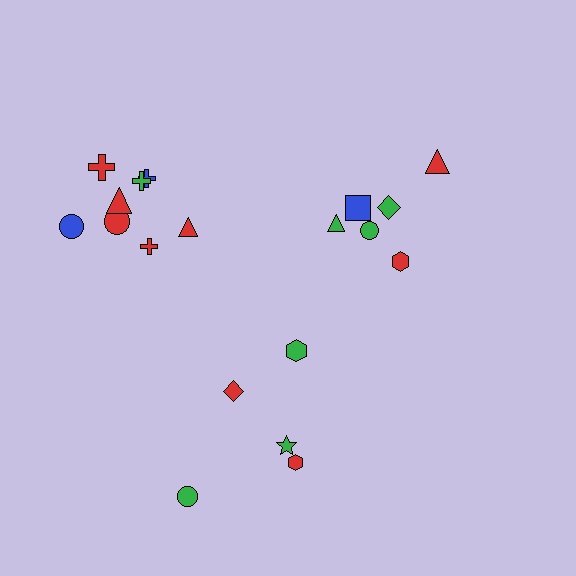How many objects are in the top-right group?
There are 6 objects.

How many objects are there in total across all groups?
There are 19 objects.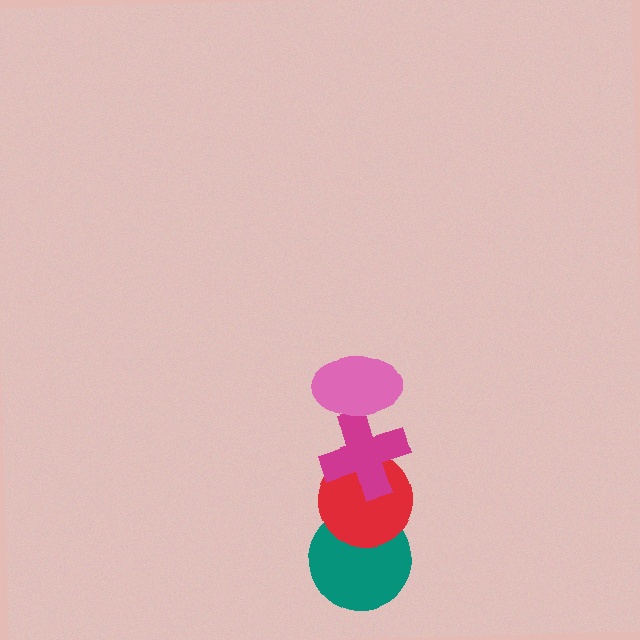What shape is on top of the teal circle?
The red circle is on top of the teal circle.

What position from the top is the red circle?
The red circle is 3rd from the top.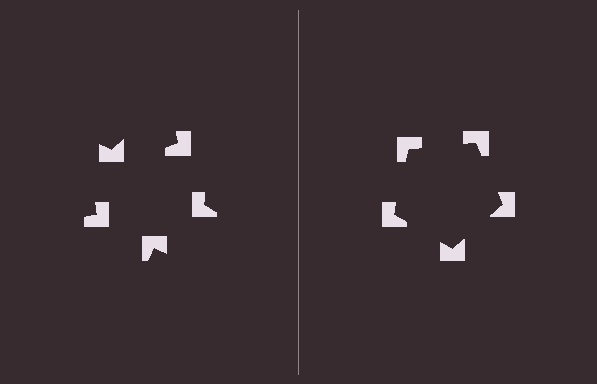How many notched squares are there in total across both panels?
10 — 5 on each side.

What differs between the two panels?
The notched squares are positioned identically on both sides; only the wedge orientations differ. On the right they align to a pentagon; on the left they are misaligned.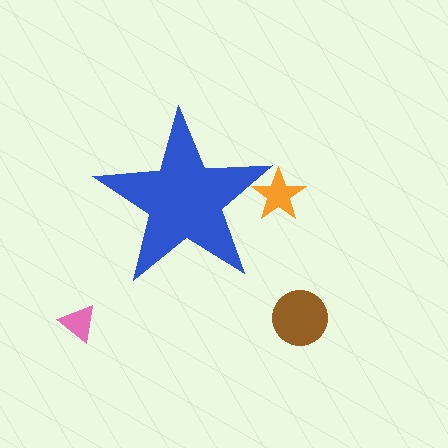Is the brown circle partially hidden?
No, the brown circle is fully visible.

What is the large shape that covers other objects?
A blue star.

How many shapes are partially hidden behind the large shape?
1 shape is partially hidden.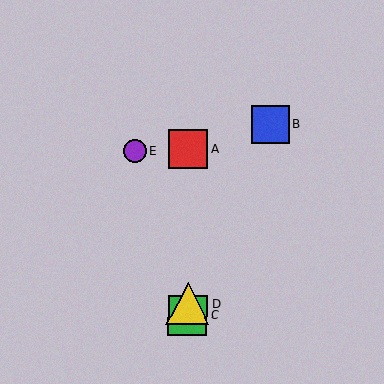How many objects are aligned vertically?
3 objects (A, C, D) are aligned vertically.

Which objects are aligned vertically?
Objects A, C, D are aligned vertically.